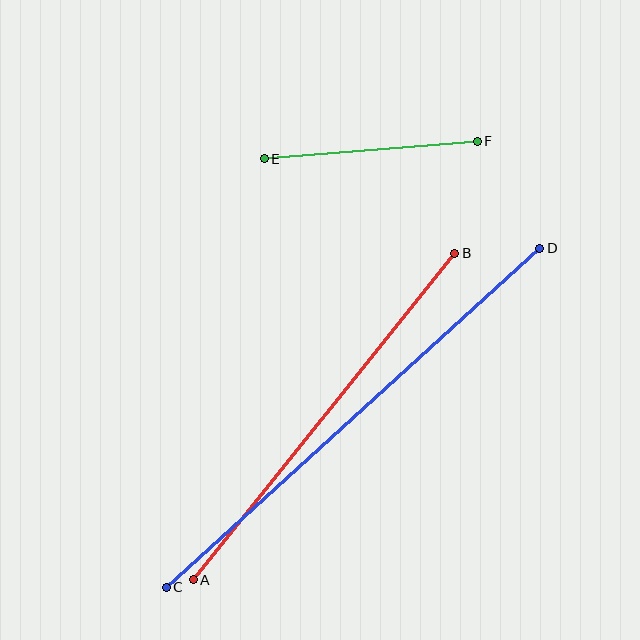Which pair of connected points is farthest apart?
Points C and D are farthest apart.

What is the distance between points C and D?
The distance is approximately 505 pixels.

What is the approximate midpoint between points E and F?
The midpoint is at approximately (371, 150) pixels.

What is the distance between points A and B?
The distance is approximately 418 pixels.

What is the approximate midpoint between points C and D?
The midpoint is at approximately (353, 418) pixels.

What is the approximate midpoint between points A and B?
The midpoint is at approximately (324, 417) pixels.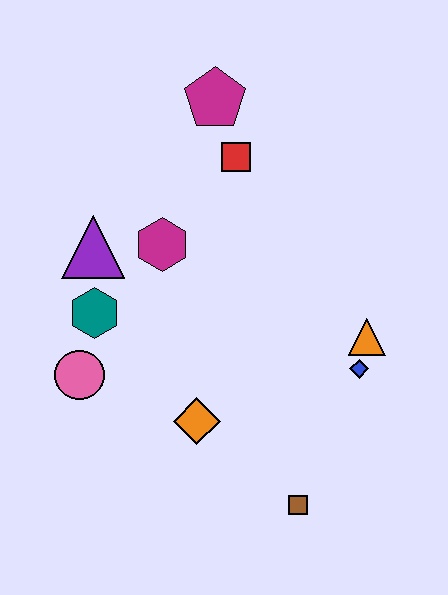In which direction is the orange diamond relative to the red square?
The orange diamond is below the red square.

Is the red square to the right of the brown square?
No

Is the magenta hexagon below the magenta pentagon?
Yes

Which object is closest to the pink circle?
The teal hexagon is closest to the pink circle.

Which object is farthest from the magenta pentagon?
The brown square is farthest from the magenta pentagon.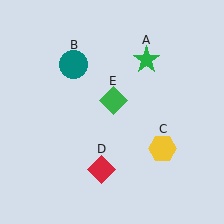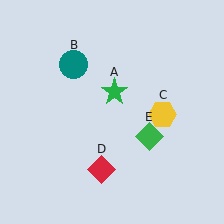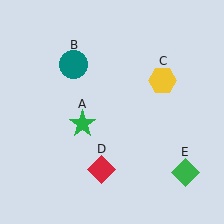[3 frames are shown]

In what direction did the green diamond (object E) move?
The green diamond (object E) moved down and to the right.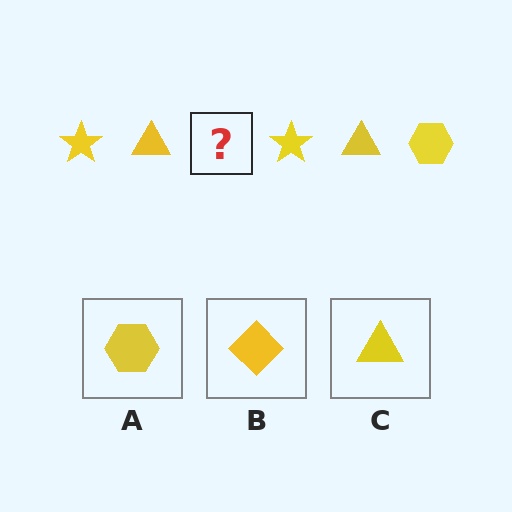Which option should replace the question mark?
Option A.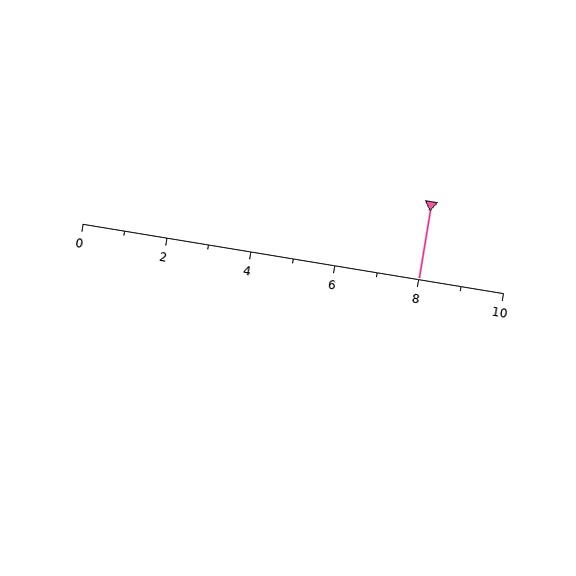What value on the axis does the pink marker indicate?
The marker indicates approximately 8.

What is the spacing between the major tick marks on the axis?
The major ticks are spaced 2 apart.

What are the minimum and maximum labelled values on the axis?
The axis runs from 0 to 10.